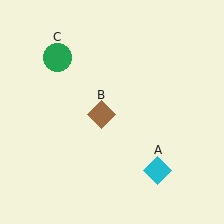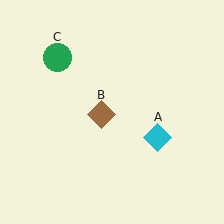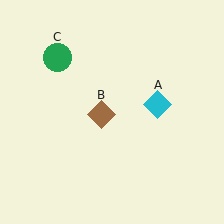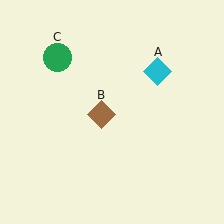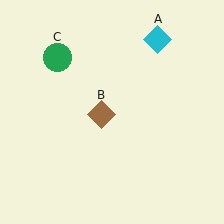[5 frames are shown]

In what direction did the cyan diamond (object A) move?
The cyan diamond (object A) moved up.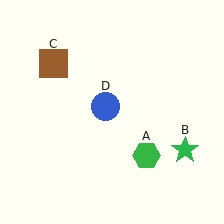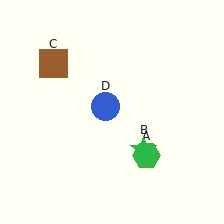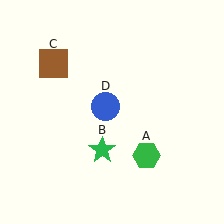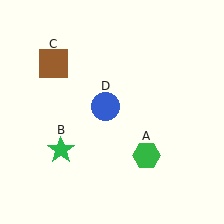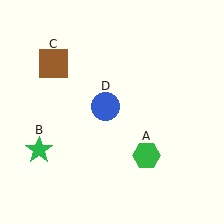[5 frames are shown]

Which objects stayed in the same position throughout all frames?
Green hexagon (object A) and brown square (object C) and blue circle (object D) remained stationary.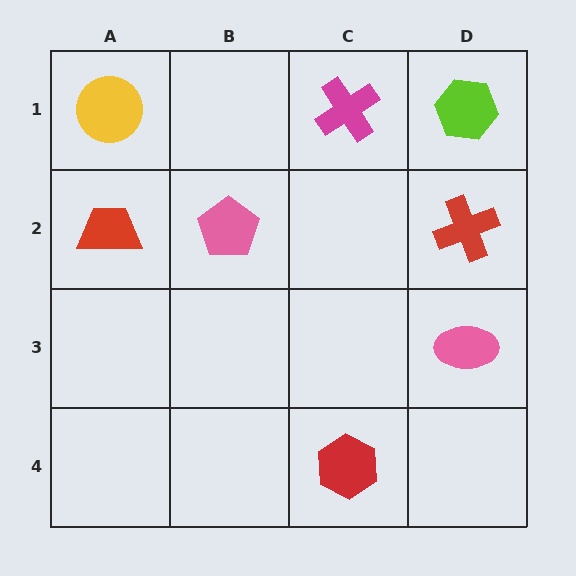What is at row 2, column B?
A pink pentagon.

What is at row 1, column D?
A lime hexagon.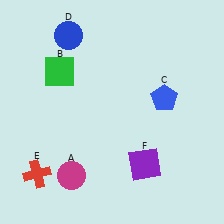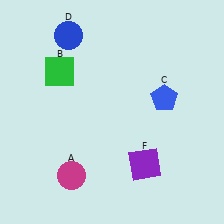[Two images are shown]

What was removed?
The red cross (E) was removed in Image 2.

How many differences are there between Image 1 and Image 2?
There is 1 difference between the two images.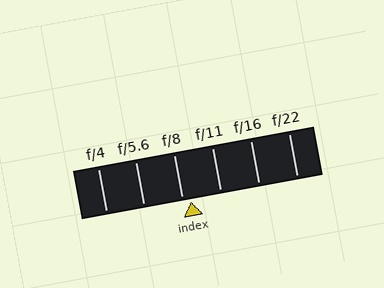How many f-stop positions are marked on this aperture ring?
There are 6 f-stop positions marked.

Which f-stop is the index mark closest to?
The index mark is closest to f/8.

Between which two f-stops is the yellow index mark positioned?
The index mark is between f/8 and f/11.